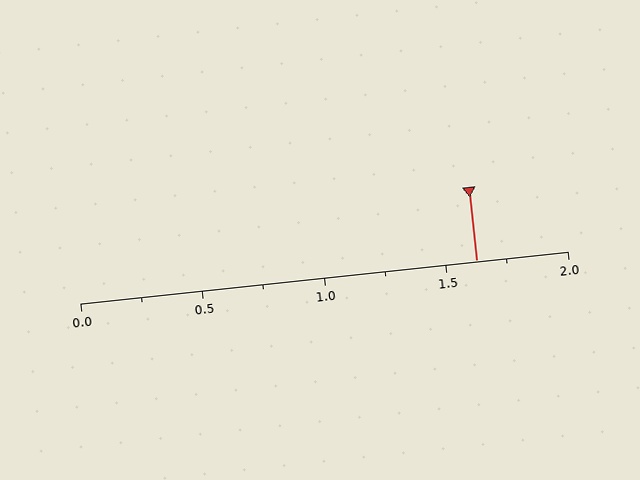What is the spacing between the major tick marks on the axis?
The major ticks are spaced 0.5 apart.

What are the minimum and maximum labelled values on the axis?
The axis runs from 0.0 to 2.0.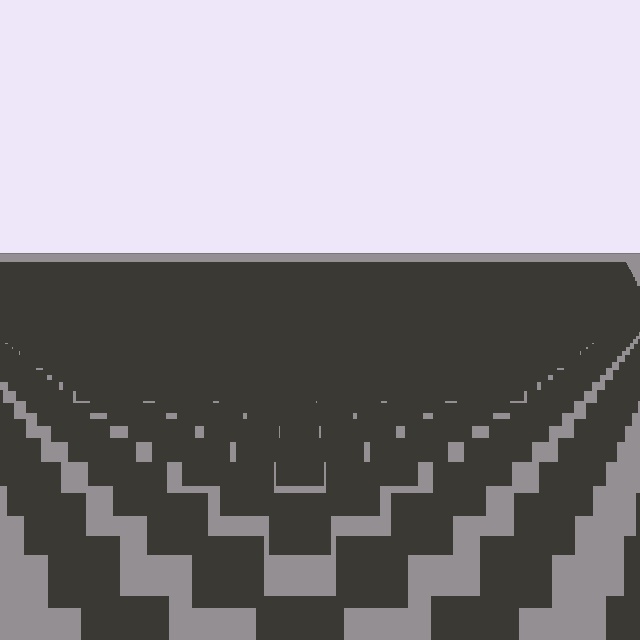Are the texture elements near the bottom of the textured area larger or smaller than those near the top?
Larger. Near the bottom, elements are closer to the viewer and appear at a bigger on-screen size.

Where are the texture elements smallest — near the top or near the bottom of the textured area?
Near the top.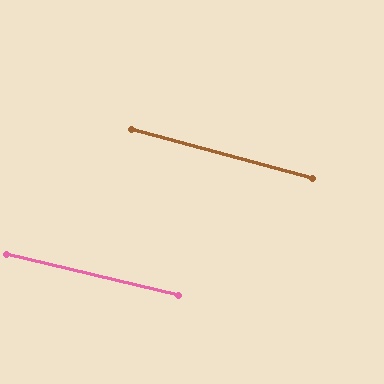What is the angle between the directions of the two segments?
Approximately 1 degree.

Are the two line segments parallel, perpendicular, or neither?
Parallel — their directions differ by only 1.5°.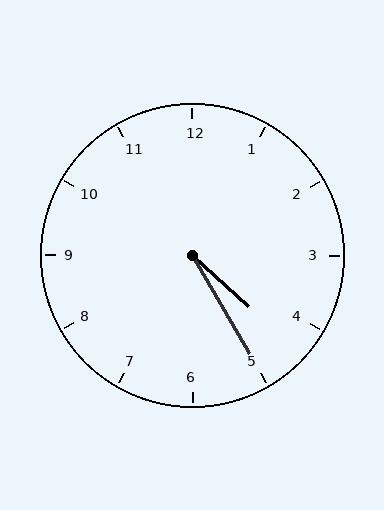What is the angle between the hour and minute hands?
Approximately 18 degrees.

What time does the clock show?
4:25.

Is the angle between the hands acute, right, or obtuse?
It is acute.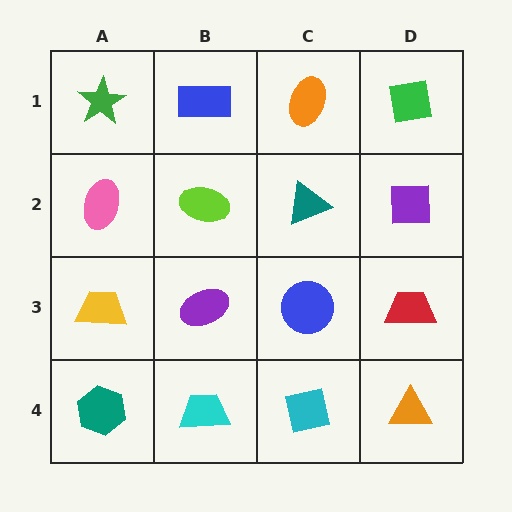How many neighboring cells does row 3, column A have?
3.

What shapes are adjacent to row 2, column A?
A green star (row 1, column A), a yellow trapezoid (row 3, column A), a lime ellipse (row 2, column B).